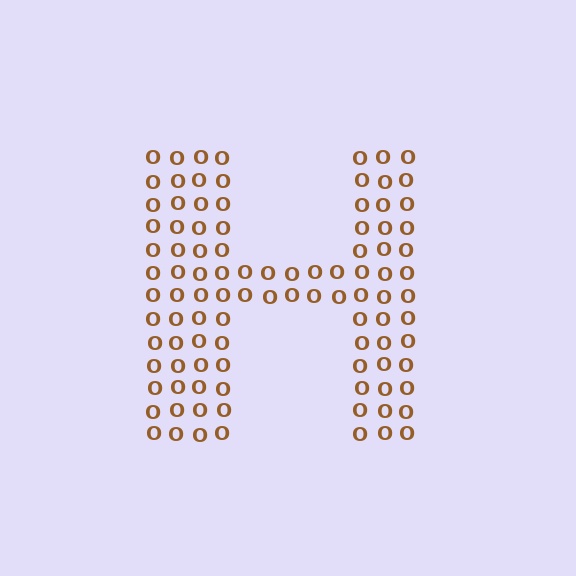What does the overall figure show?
The overall figure shows the letter H.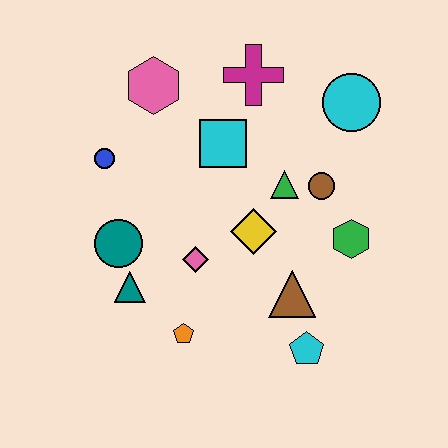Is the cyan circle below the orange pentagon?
No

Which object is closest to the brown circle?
The green triangle is closest to the brown circle.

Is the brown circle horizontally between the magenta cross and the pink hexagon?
No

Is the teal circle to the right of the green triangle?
No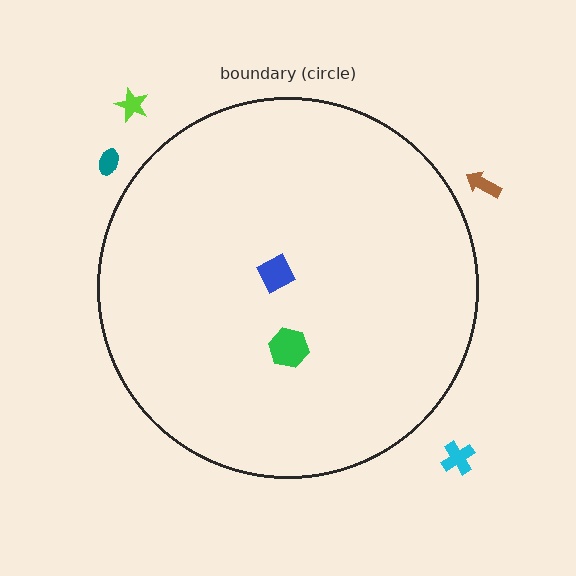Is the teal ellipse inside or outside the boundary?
Outside.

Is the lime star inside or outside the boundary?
Outside.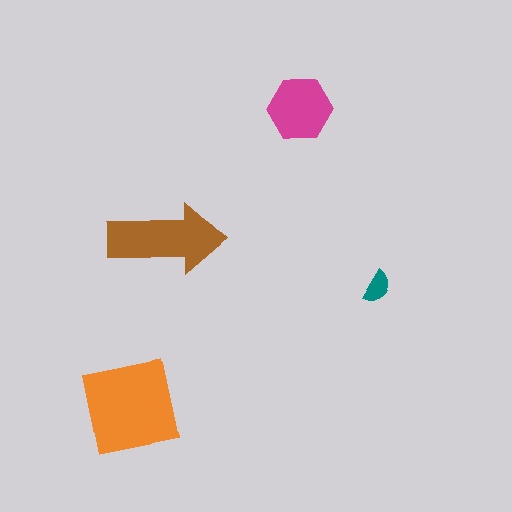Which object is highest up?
The magenta hexagon is topmost.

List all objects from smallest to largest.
The teal semicircle, the magenta hexagon, the brown arrow, the orange square.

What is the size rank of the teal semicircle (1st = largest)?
4th.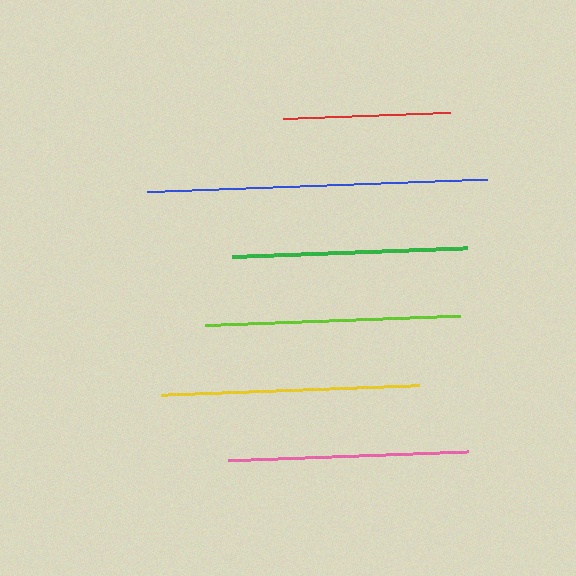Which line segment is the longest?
The blue line is the longest at approximately 340 pixels.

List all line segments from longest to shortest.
From longest to shortest: blue, yellow, lime, pink, green, red.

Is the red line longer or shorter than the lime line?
The lime line is longer than the red line.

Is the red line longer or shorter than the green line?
The green line is longer than the red line.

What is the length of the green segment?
The green segment is approximately 235 pixels long.